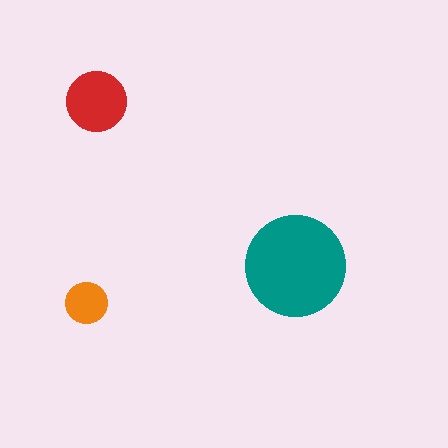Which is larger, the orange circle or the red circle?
The red one.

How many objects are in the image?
There are 3 objects in the image.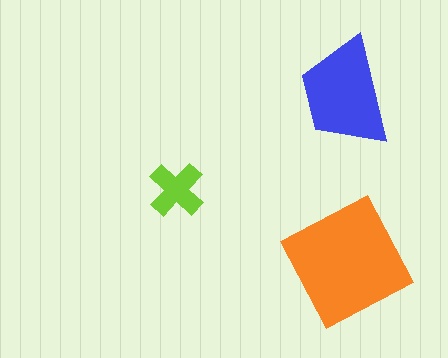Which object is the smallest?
The lime cross.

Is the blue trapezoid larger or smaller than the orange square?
Smaller.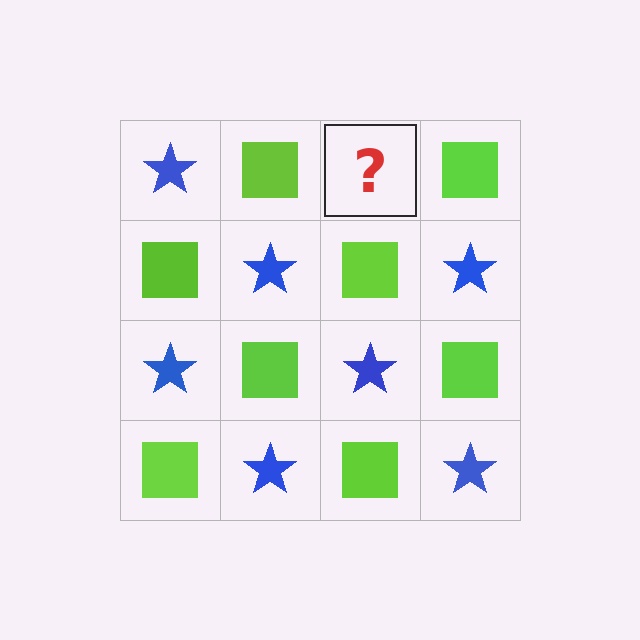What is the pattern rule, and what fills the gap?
The rule is that it alternates blue star and lime square in a checkerboard pattern. The gap should be filled with a blue star.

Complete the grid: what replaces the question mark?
The question mark should be replaced with a blue star.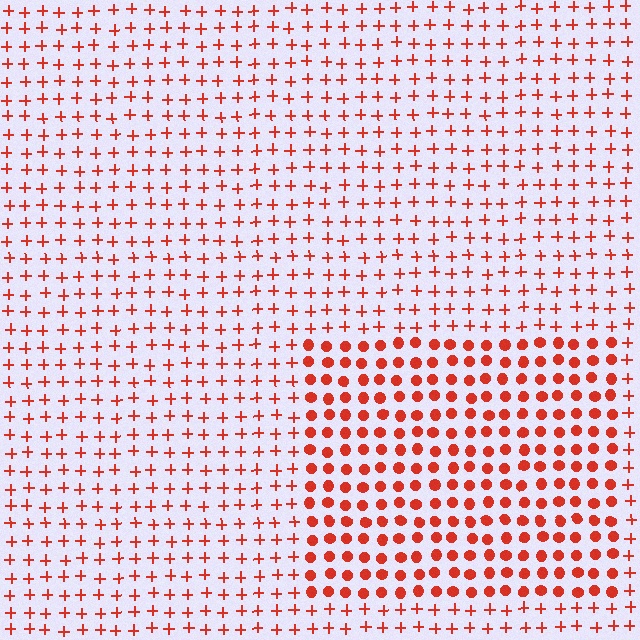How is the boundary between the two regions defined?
The boundary is defined by a change in element shape: circles inside vs. plus signs outside. All elements share the same color and spacing.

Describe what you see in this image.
The image is filled with small red elements arranged in a uniform grid. A rectangle-shaped region contains circles, while the surrounding area contains plus signs. The boundary is defined purely by the change in element shape.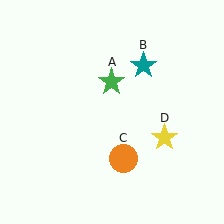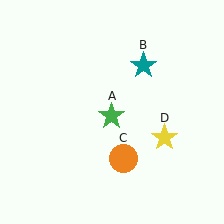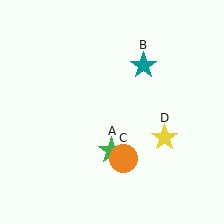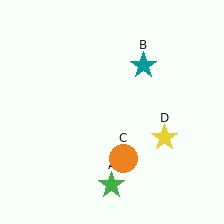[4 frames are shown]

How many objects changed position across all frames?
1 object changed position: green star (object A).